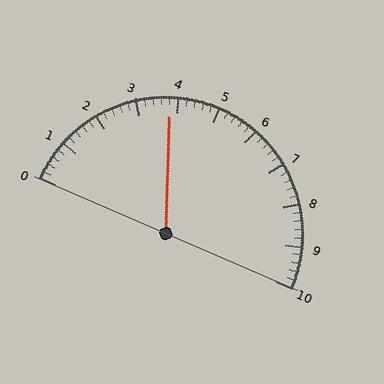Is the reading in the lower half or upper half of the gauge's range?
The reading is in the lower half of the range (0 to 10).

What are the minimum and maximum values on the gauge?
The gauge ranges from 0 to 10.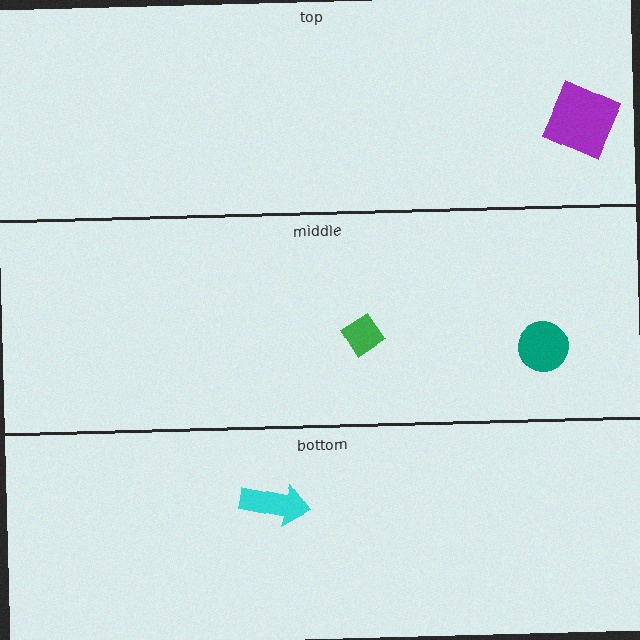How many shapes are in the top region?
1.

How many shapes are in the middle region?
2.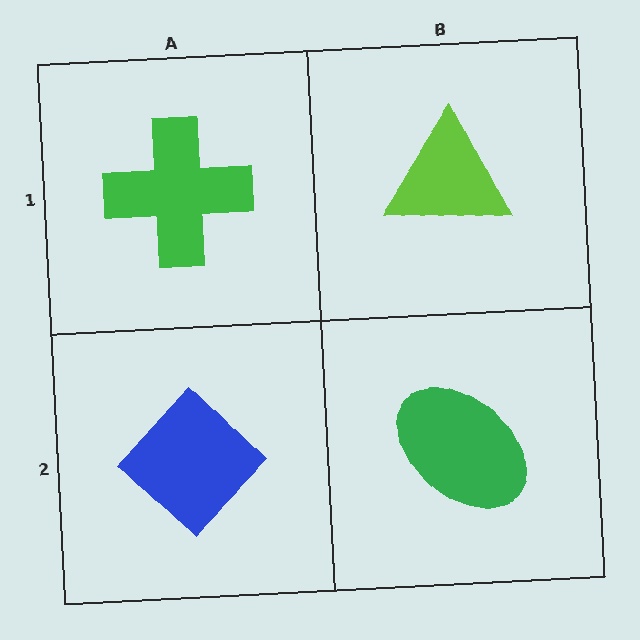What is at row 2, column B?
A green ellipse.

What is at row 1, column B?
A lime triangle.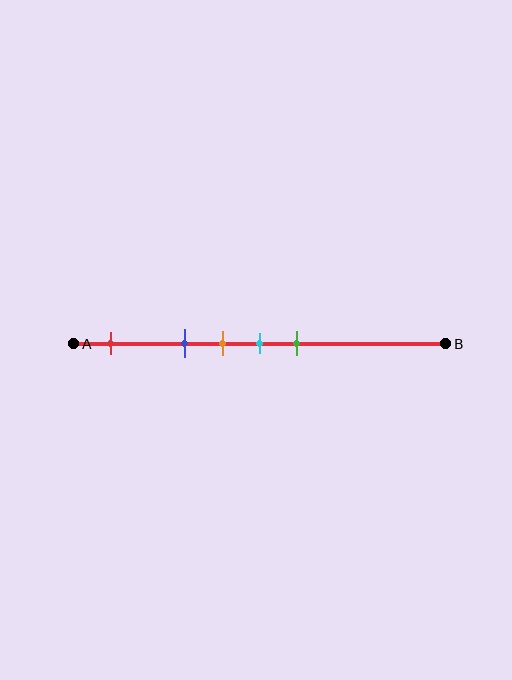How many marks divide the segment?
There are 5 marks dividing the segment.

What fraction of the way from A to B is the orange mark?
The orange mark is approximately 40% (0.4) of the way from A to B.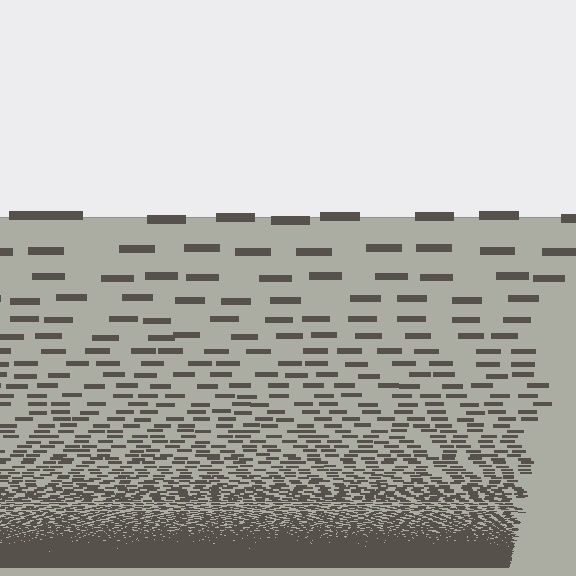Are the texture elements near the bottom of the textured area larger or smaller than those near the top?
Smaller. The gradient is inverted — elements near the bottom are smaller and denser.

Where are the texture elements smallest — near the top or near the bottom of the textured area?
Near the bottom.